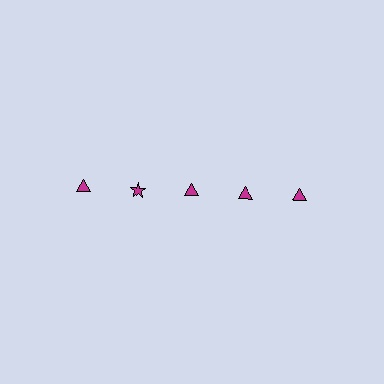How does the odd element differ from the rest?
It has a different shape: star instead of triangle.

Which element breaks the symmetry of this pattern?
The magenta star in the top row, second from left column breaks the symmetry. All other shapes are magenta triangles.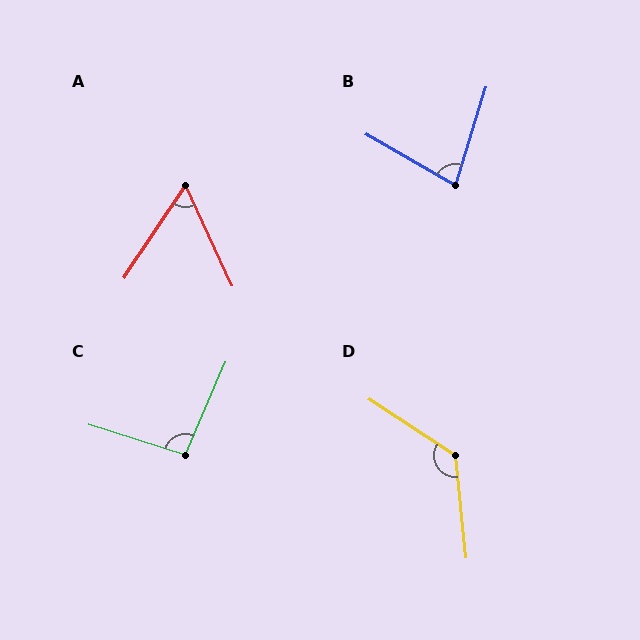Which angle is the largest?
D, at approximately 129 degrees.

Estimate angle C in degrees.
Approximately 96 degrees.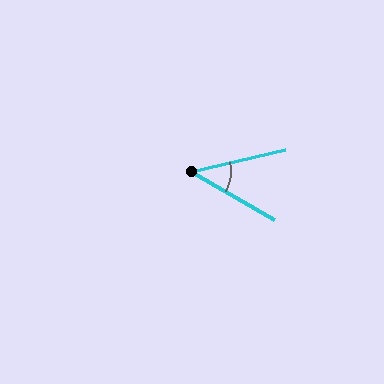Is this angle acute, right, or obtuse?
It is acute.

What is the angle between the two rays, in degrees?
Approximately 43 degrees.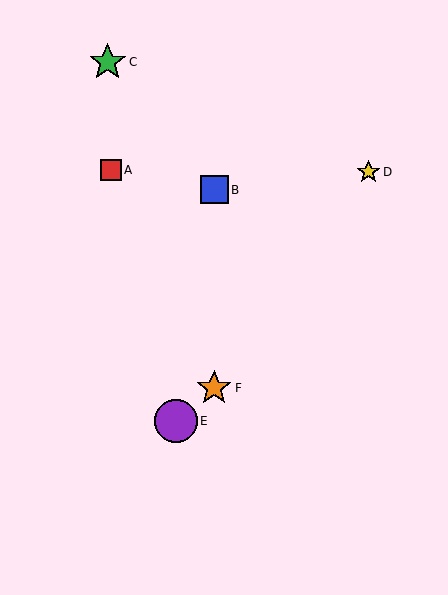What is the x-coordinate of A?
Object A is at x≈111.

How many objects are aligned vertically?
2 objects (B, F) are aligned vertically.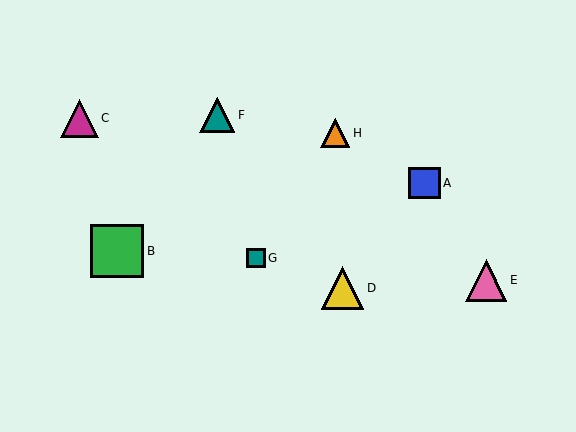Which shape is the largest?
The green square (labeled B) is the largest.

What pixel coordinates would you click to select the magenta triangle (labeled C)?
Click at (80, 118) to select the magenta triangle C.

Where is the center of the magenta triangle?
The center of the magenta triangle is at (80, 118).